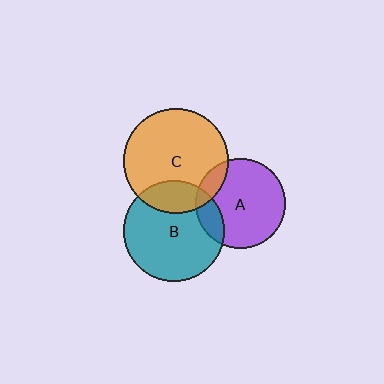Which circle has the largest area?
Circle C (orange).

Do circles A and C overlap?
Yes.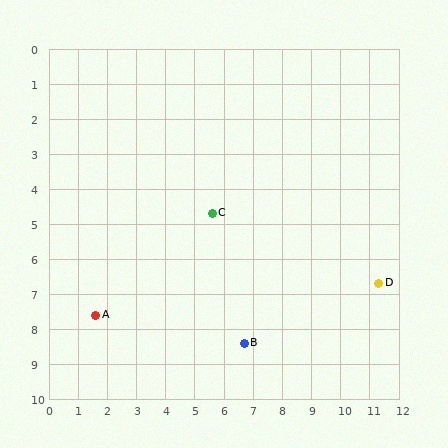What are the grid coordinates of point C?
Point C is at approximately (5.6, 4.7).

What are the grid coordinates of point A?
Point A is at approximately (1.6, 7.6).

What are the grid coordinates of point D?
Point D is at approximately (11.3, 6.7).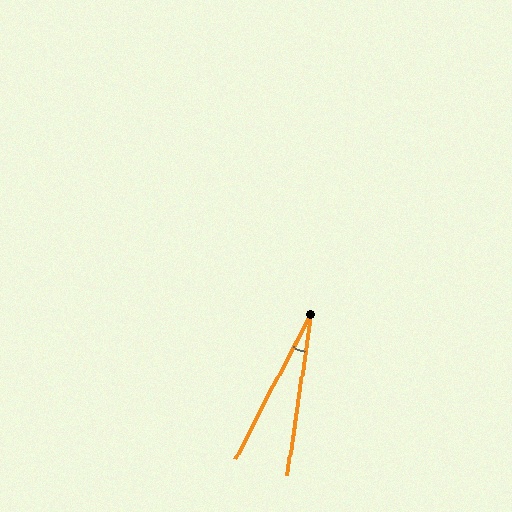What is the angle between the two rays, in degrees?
Approximately 19 degrees.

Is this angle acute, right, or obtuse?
It is acute.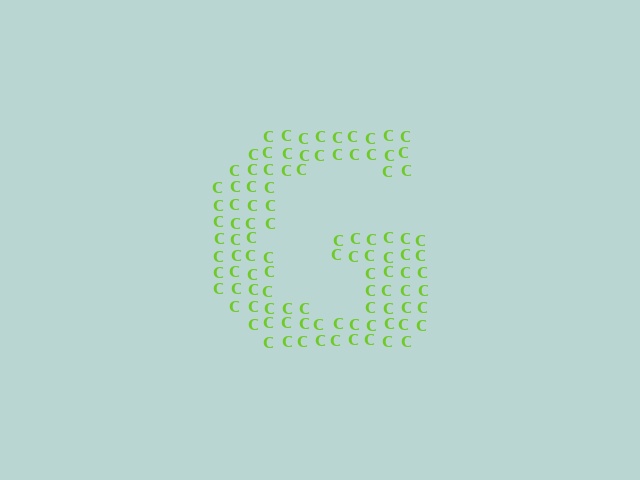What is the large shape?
The large shape is the letter G.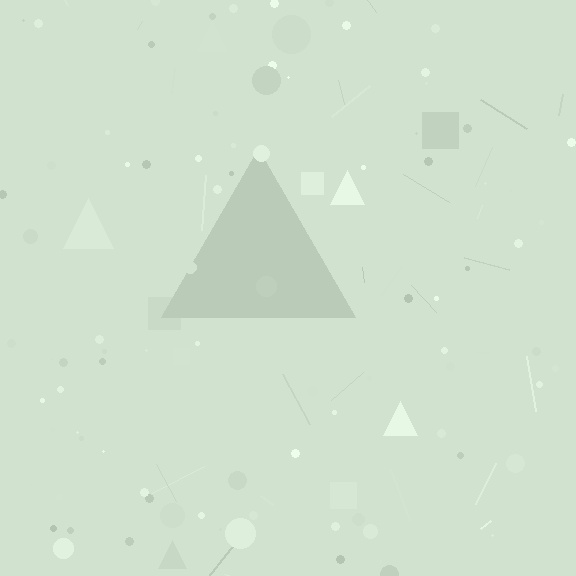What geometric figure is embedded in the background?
A triangle is embedded in the background.